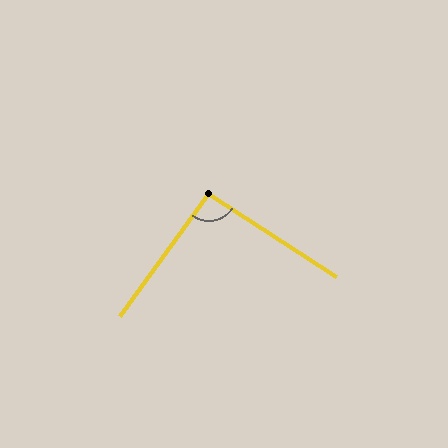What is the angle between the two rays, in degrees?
Approximately 92 degrees.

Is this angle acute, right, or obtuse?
It is approximately a right angle.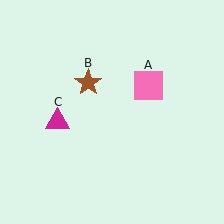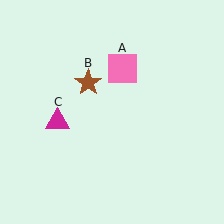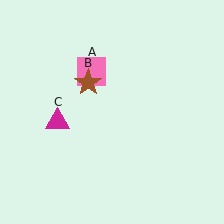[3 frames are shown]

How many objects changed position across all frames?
1 object changed position: pink square (object A).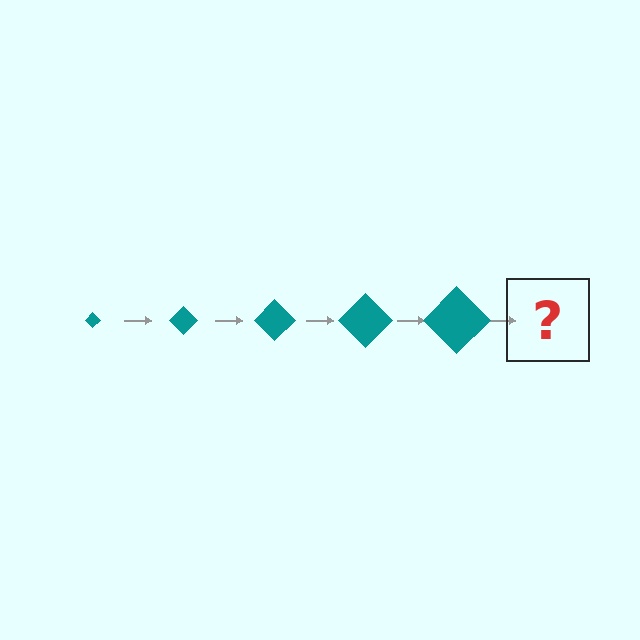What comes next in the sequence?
The next element should be a teal diamond, larger than the previous one.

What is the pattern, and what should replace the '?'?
The pattern is that the diamond gets progressively larger each step. The '?' should be a teal diamond, larger than the previous one.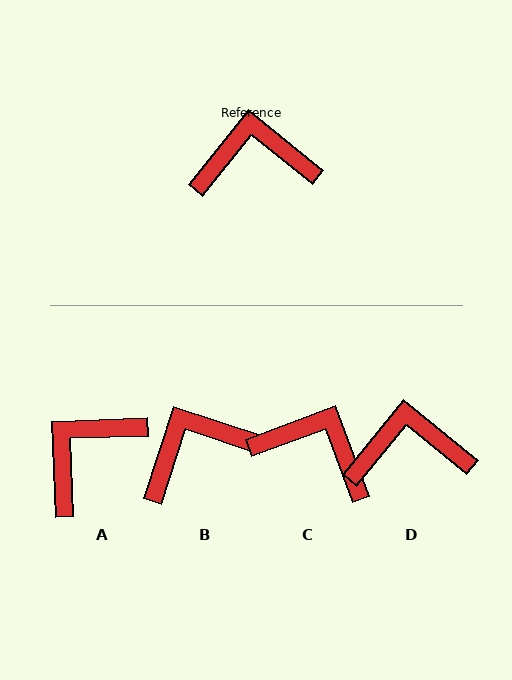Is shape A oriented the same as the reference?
No, it is off by about 41 degrees.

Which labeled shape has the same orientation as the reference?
D.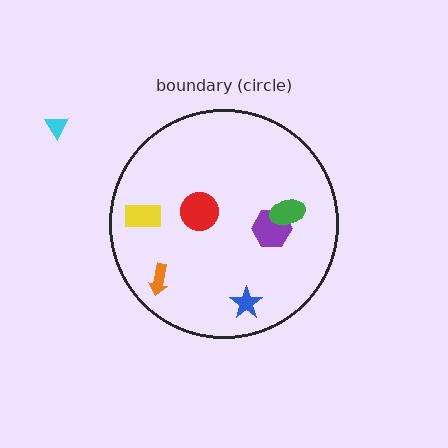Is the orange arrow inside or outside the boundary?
Inside.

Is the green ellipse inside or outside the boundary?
Inside.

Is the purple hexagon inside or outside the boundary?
Inside.